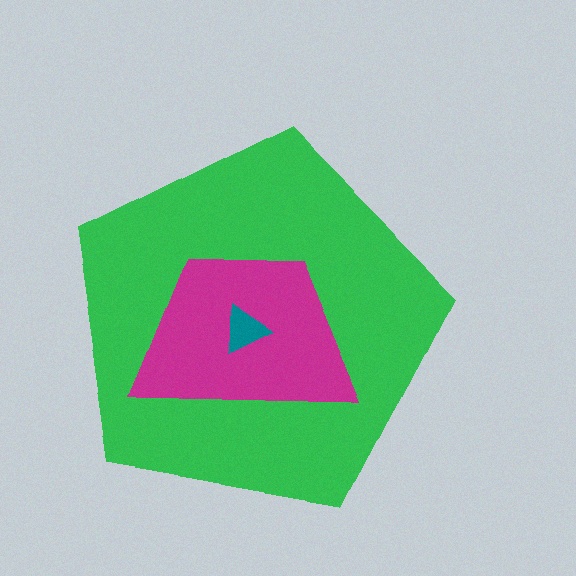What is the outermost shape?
The green pentagon.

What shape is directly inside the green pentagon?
The magenta trapezoid.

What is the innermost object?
The teal triangle.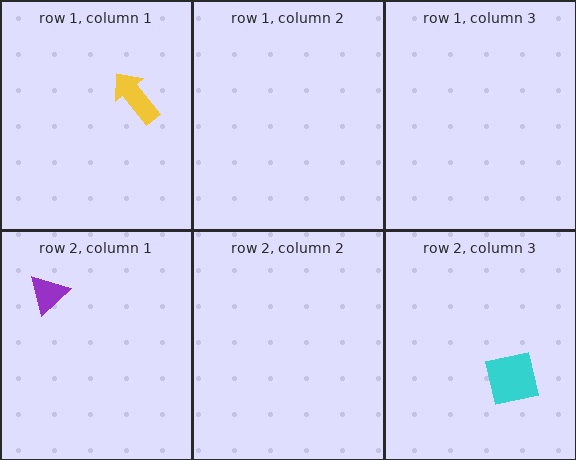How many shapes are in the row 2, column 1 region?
1.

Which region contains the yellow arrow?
The row 1, column 1 region.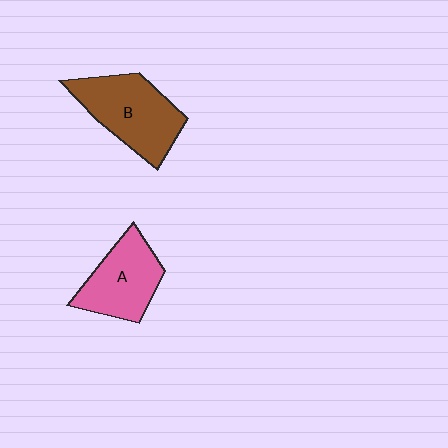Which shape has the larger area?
Shape B (brown).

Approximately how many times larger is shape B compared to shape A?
Approximately 1.2 times.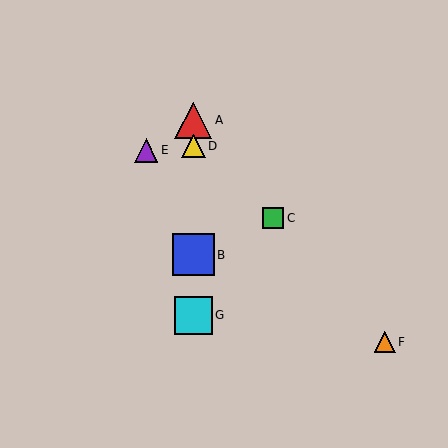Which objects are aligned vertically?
Objects A, B, D, G are aligned vertically.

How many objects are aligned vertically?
4 objects (A, B, D, G) are aligned vertically.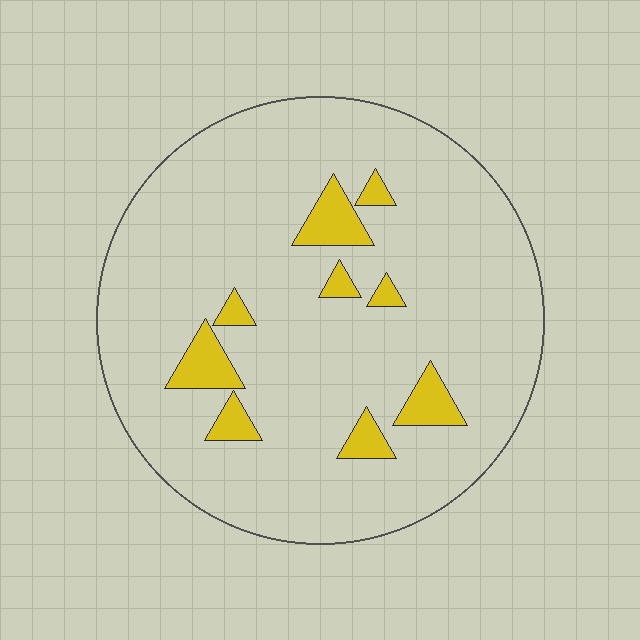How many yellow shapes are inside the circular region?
9.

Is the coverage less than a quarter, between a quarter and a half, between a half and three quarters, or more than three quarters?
Less than a quarter.